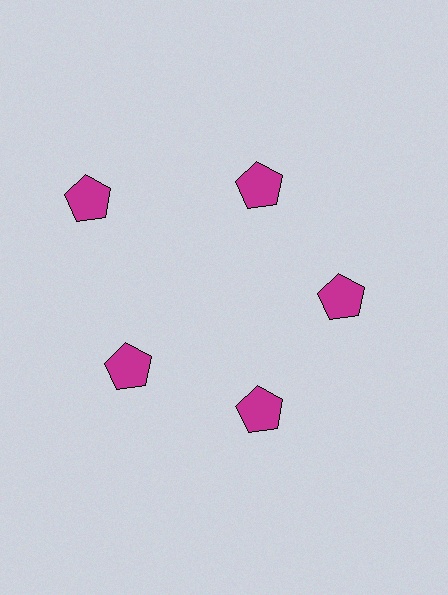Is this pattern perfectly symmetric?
No. The 5 magenta pentagons are arranged in a ring, but one element near the 10 o'clock position is pushed outward from the center, breaking the 5-fold rotational symmetry.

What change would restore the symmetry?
The symmetry would be restored by moving it inward, back onto the ring so that all 5 pentagons sit at equal angles and equal distance from the center.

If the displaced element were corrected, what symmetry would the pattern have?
It would have 5-fold rotational symmetry — the pattern would map onto itself every 72 degrees.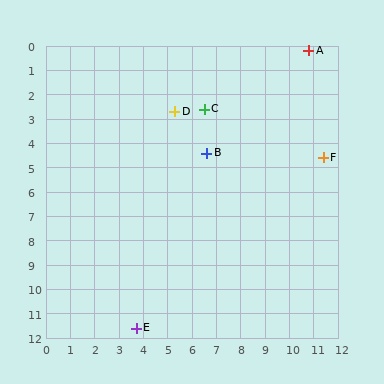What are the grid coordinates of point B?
Point B is at approximately (6.6, 4.4).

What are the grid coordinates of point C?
Point C is at approximately (6.5, 2.6).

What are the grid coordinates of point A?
Point A is at approximately (10.8, 0.2).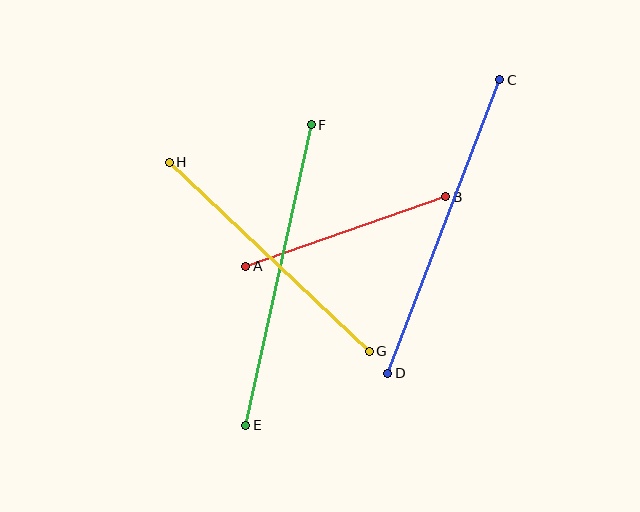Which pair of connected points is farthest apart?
Points C and D are farthest apart.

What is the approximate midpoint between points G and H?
The midpoint is at approximately (269, 257) pixels.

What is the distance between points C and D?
The distance is approximately 314 pixels.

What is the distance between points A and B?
The distance is approximately 211 pixels.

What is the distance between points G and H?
The distance is approximately 275 pixels.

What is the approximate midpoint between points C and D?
The midpoint is at approximately (444, 227) pixels.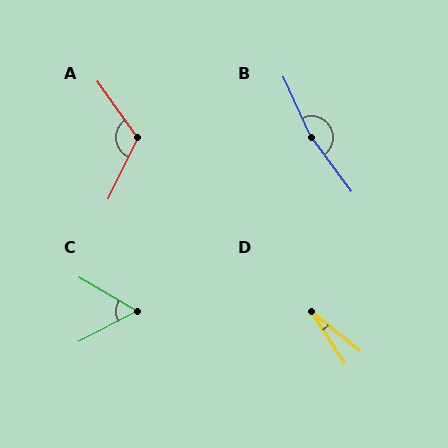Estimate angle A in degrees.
Approximately 119 degrees.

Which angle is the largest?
B, at approximately 168 degrees.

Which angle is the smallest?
D, at approximately 19 degrees.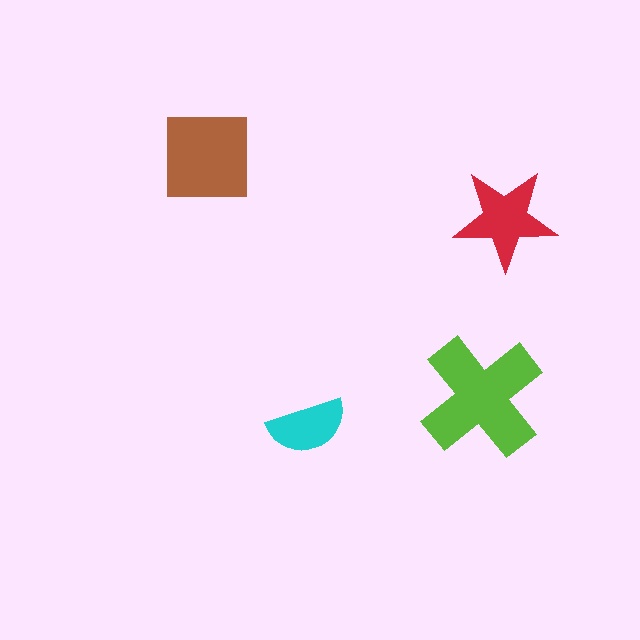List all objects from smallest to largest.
The cyan semicircle, the red star, the brown square, the lime cross.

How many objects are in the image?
There are 4 objects in the image.